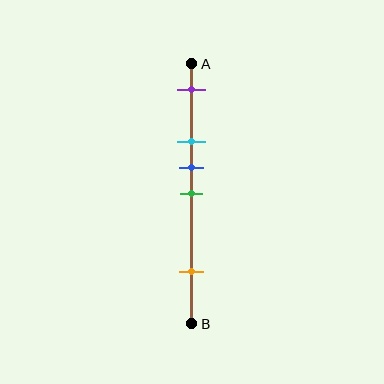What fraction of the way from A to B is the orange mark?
The orange mark is approximately 80% (0.8) of the way from A to B.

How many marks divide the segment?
There are 5 marks dividing the segment.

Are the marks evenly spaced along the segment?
No, the marks are not evenly spaced.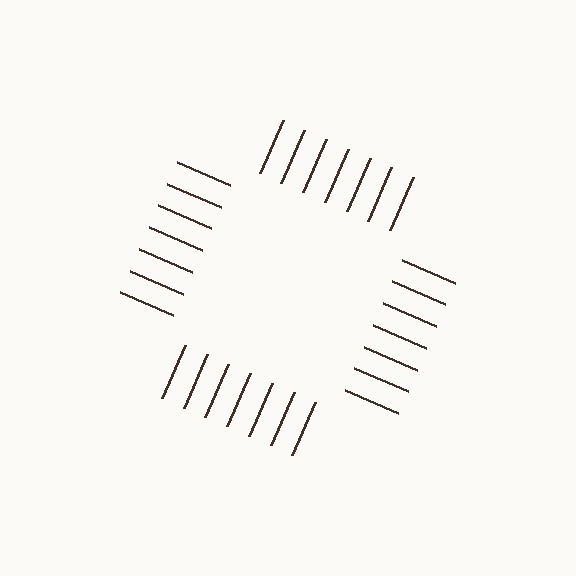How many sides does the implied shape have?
4 sides — the line-ends trace a square.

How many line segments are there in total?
28 — 7 along each of the 4 edges.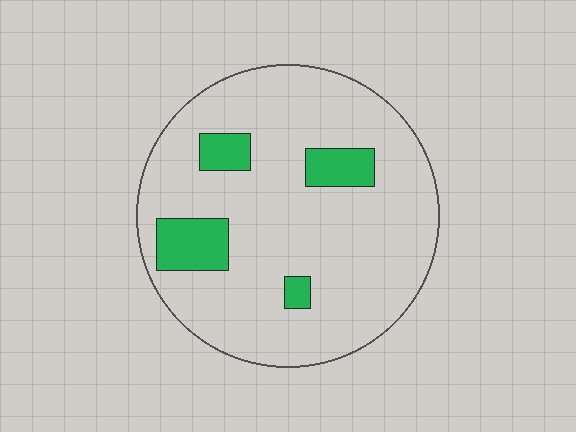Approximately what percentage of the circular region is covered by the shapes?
Approximately 15%.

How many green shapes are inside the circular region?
4.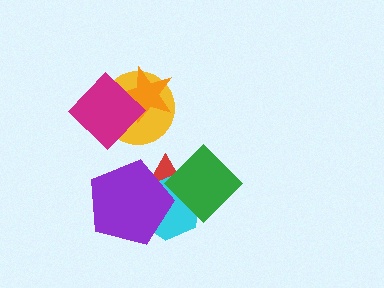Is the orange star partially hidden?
Yes, it is partially covered by another shape.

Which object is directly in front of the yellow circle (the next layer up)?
The orange star is directly in front of the yellow circle.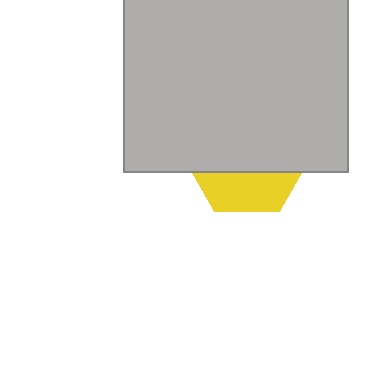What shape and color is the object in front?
The object in front is a light gray rectangle.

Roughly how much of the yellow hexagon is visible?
A small part of it is visible (roughly 30%).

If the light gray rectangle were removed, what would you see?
You would see the complete yellow hexagon.